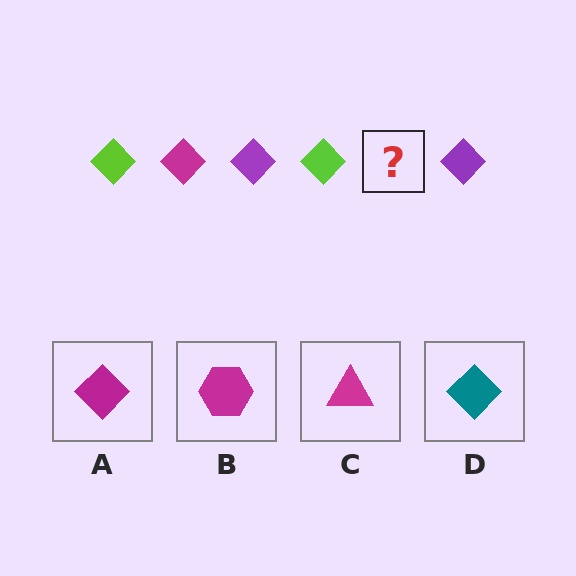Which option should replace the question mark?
Option A.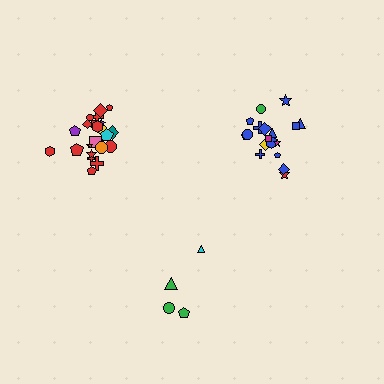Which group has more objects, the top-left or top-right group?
The top-left group.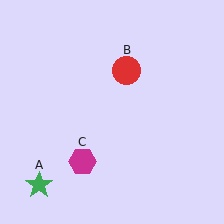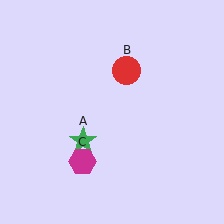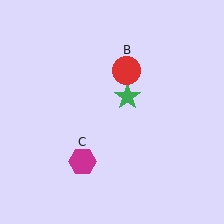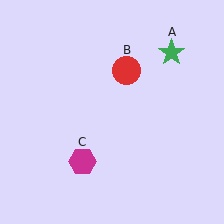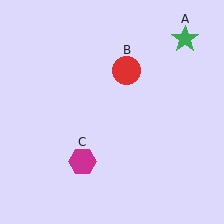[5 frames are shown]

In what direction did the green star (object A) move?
The green star (object A) moved up and to the right.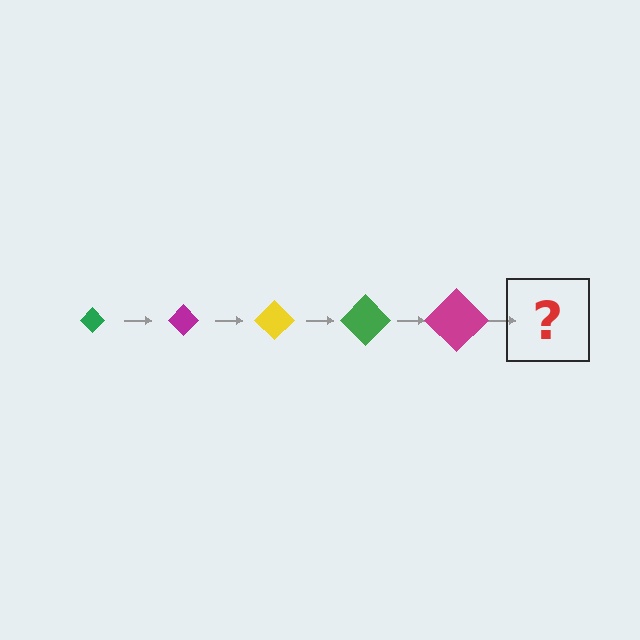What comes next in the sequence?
The next element should be a yellow diamond, larger than the previous one.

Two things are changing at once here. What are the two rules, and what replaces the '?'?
The two rules are that the diamond grows larger each step and the color cycles through green, magenta, and yellow. The '?' should be a yellow diamond, larger than the previous one.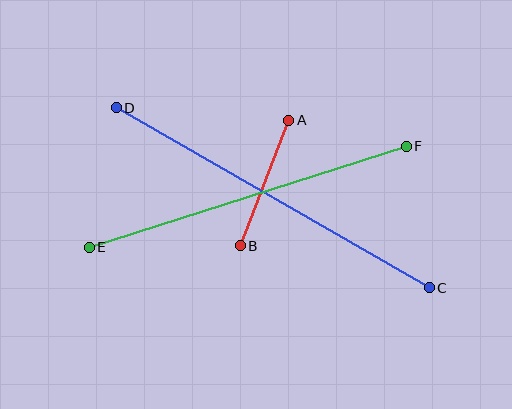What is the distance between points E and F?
The distance is approximately 333 pixels.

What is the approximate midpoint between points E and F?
The midpoint is at approximately (248, 197) pixels.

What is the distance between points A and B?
The distance is approximately 135 pixels.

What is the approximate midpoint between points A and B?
The midpoint is at approximately (265, 183) pixels.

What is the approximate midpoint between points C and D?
The midpoint is at approximately (273, 198) pixels.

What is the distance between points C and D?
The distance is approximately 361 pixels.